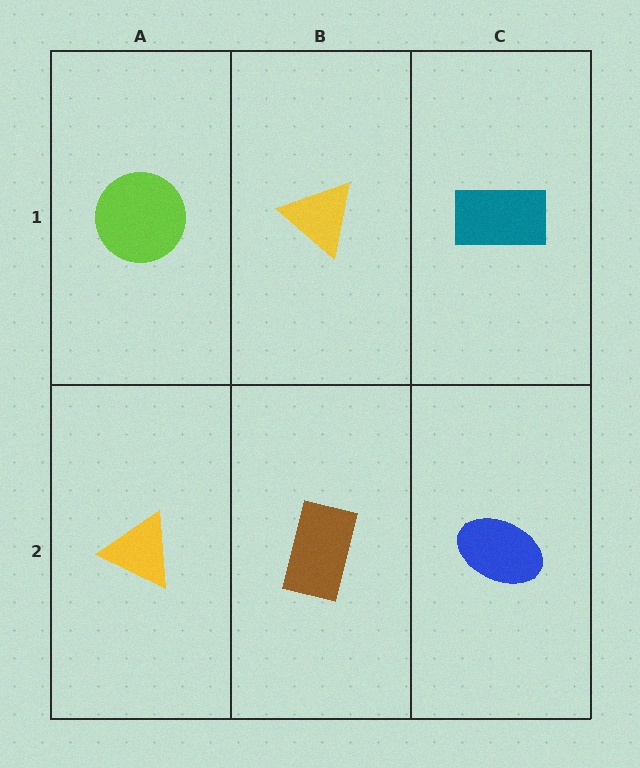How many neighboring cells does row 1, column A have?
2.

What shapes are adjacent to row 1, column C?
A blue ellipse (row 2, column C), a yellow triangle (row 1, column B).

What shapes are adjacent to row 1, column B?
A brown rectangle (row 2, column B), a lime circle (row 1, column A), a teal rectangle (row 1, column C).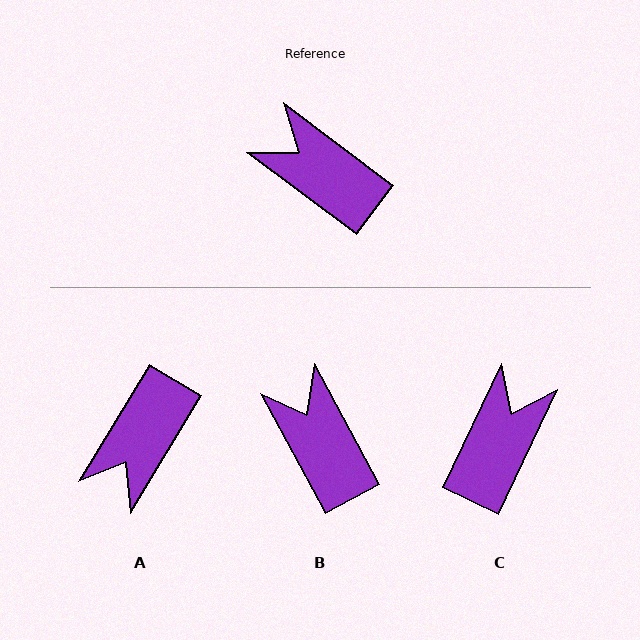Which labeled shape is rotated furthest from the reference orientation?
A, about 96 degrees away.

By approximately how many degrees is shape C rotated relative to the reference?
Approximately 78 degrees clockwise.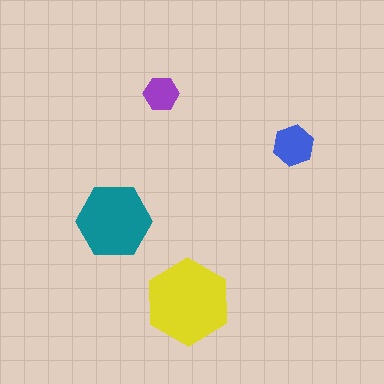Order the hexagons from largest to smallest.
the yellow one, the teal one, the blue one, the purple one.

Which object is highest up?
The purple hexagon is topmost.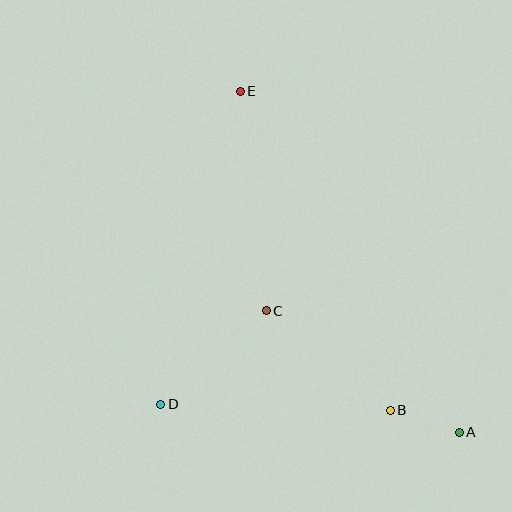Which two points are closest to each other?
Points A and B are closest to each other.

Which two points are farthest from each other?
Points A and E are farthest from each other.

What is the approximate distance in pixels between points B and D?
The distance between B and D is approximately 230 pixels.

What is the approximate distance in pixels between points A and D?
The distance between A and D is approximately 300 pixels.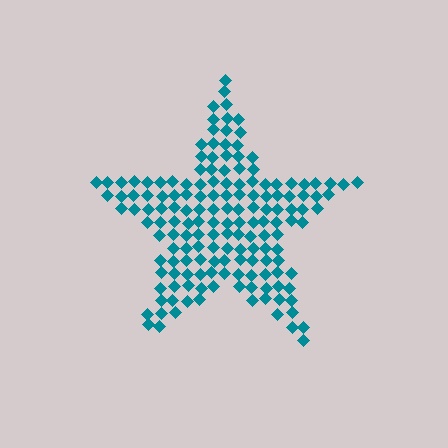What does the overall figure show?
The overall figure shows a star.